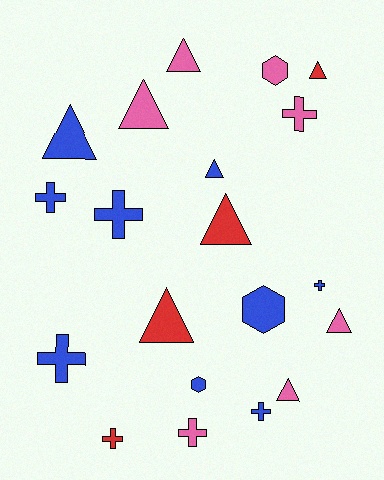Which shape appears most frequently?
Triangle, with 9 objects.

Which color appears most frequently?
Blue, with 9 objects.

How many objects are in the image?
There are 20 objects.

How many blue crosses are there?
There are 5 blue crosses.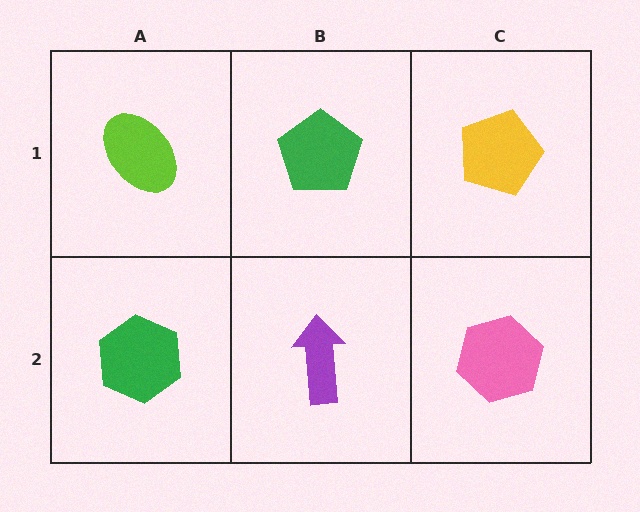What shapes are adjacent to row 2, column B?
A green pentagon (row 1, column B), a green hexagon (row 2, column A), a pink hexagon (row 2, column C).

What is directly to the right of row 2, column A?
A purple arrow.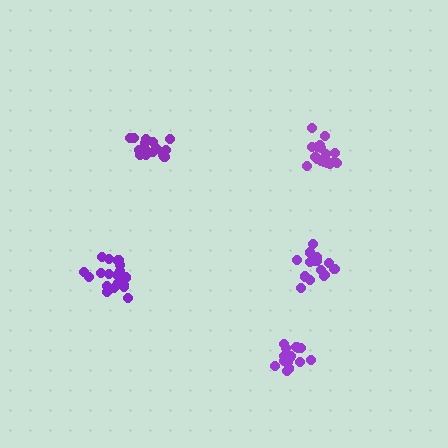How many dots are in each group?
Group 1: 20 dots, Group 2: 20 dots, Group 3: 17 dots, Group 4: 16 dots, Group 5: 17 dots (90 total).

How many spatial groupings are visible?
There are 5 spatial groupings.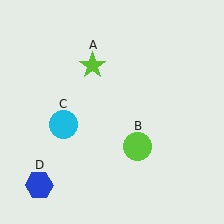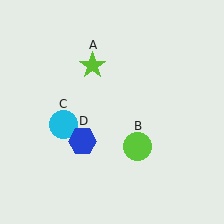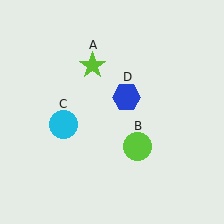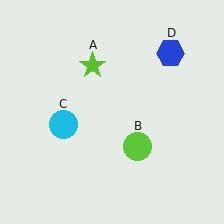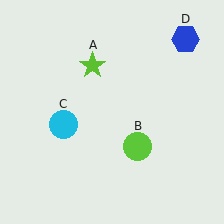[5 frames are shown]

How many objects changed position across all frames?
1 object changed position: blue hexagon (object D).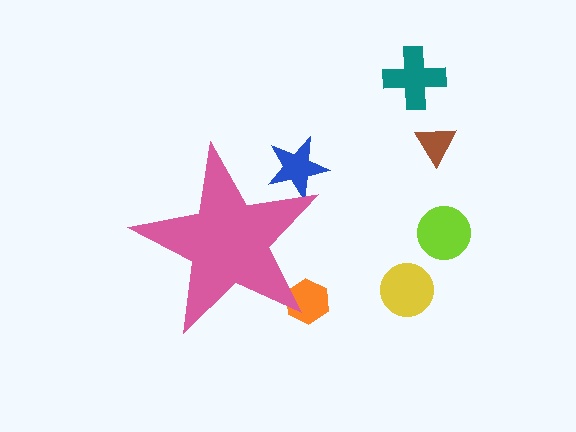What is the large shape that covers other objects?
A pink star.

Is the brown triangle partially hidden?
No, the brown triangle is fully visible.